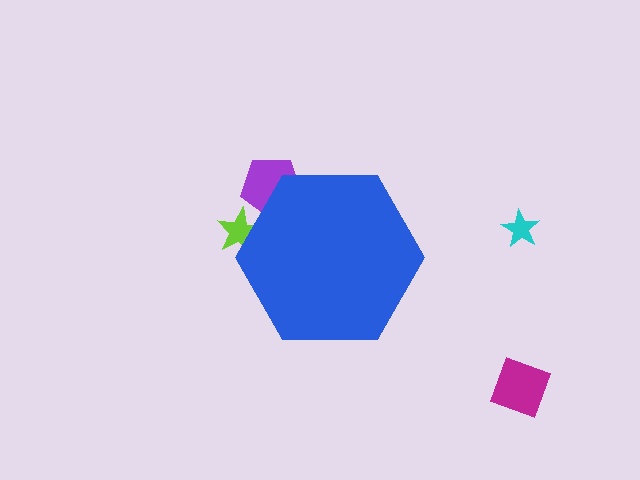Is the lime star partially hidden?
Yes, the lime star is partially hidden behind the blue hexagon.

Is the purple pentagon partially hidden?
Yes, the purple pentagon is partially hidden behind the blue hexagon.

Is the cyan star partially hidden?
No, the cyan star is fully visible.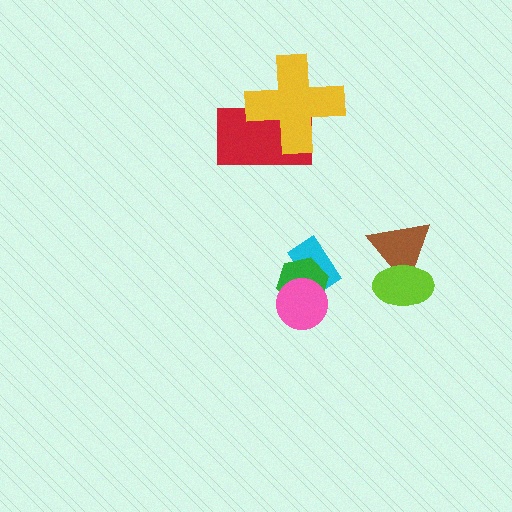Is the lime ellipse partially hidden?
No, no other shape covers it.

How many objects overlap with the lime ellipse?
1 object overlaps with the lime ellipse.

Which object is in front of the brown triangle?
The lime ellipse is in front of the brown triangle.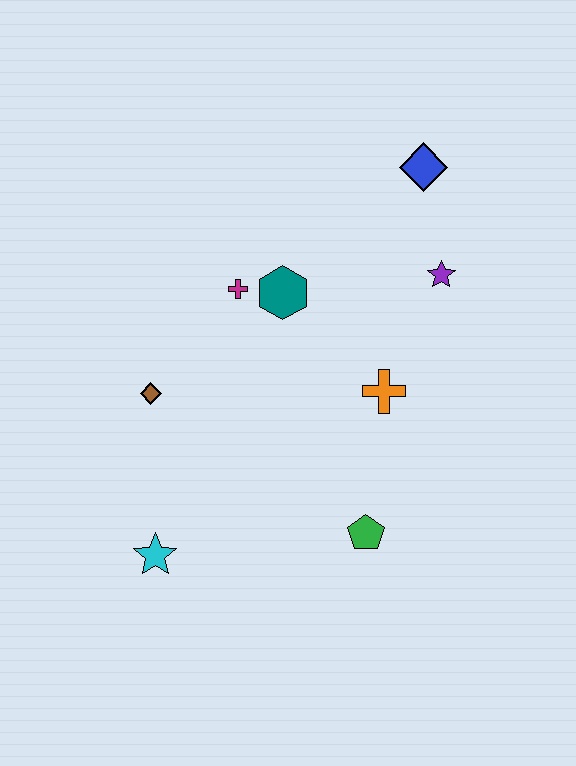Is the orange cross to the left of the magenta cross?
No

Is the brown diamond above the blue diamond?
No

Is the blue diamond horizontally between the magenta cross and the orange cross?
No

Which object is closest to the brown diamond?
The magenta cross is closest to the brown diamond.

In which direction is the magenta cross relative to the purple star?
The magenta cross is to the left of the purple star.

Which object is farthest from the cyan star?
The blue diamond is farthest from the cyan star.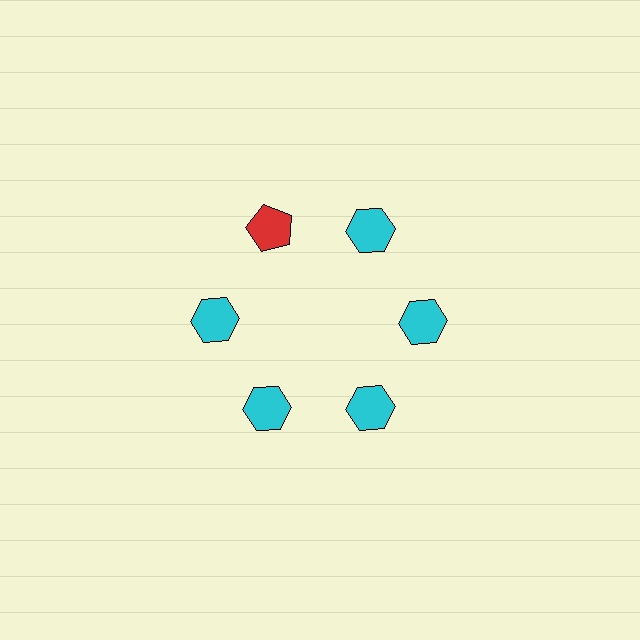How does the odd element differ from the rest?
It differs in both color (red instead of cyan) and shape (pentagon instead of hexagon).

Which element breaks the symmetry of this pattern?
The red pentagon at roughly the 11 o'clock position breaks the symmetry. All other shapes are cyan hexagons.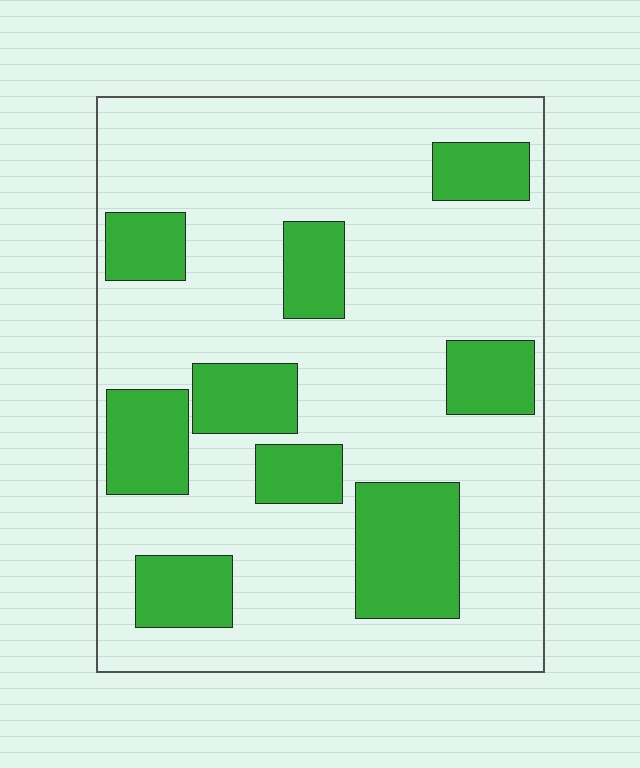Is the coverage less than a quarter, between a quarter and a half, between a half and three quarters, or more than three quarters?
Between a quarter and a half.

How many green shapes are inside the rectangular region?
9.